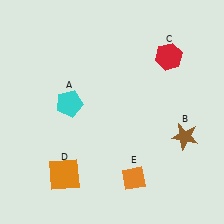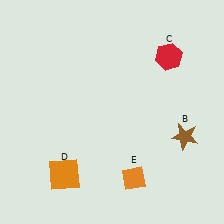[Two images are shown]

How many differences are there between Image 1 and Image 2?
There is 1 difference between the two images.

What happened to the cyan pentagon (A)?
The cyan pentagon (A) was removed in Image 2. It was in the top-left area of Image 1.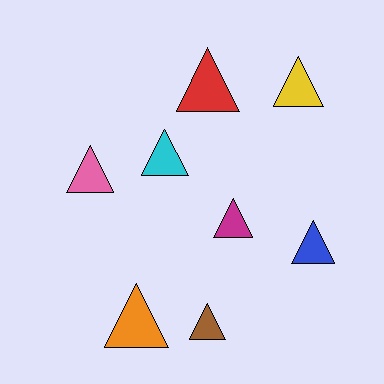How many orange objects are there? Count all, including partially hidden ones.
There is 1 orange object.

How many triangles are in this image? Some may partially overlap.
There are 8 triangles.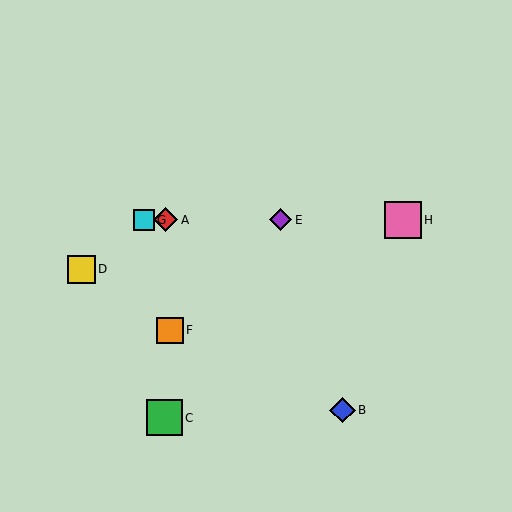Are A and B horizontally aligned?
No, A is at y≈220 and B is at y≈410.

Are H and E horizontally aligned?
Yes, both are at y≈220.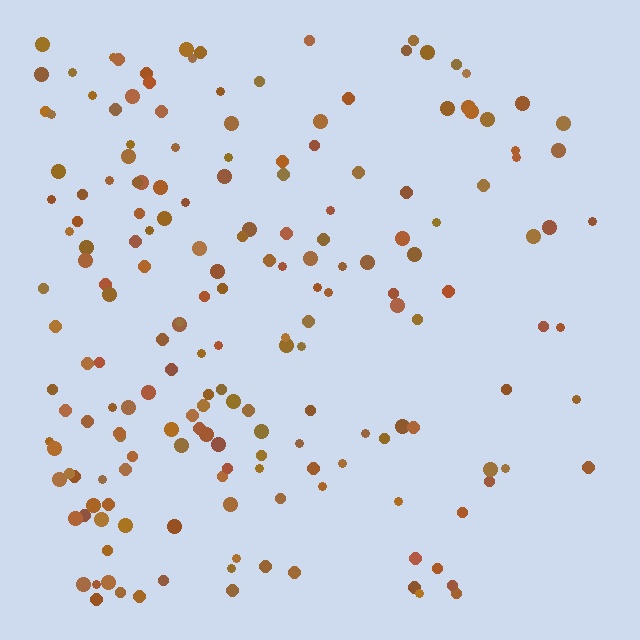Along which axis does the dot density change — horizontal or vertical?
Horizontal.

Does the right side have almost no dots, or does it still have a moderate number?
Still a moderate number, just noticeably fewer than the left.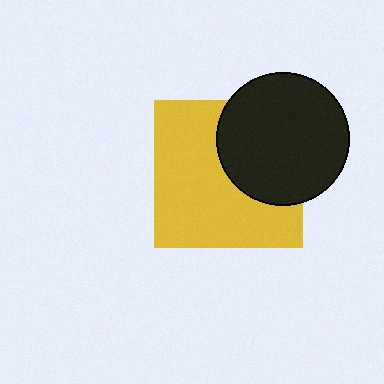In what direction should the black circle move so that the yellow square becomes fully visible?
The black circle should move right. That is the shortest direction to clear the overlap and leave the yellow square fully visible.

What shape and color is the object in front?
The object in front is a black circle.